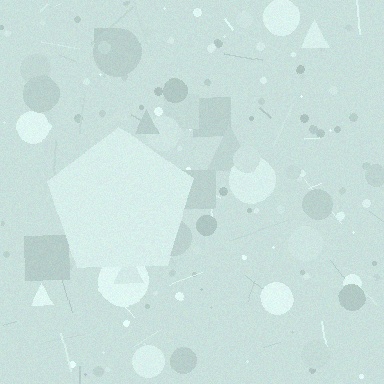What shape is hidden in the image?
A pentagon is hidden in the image.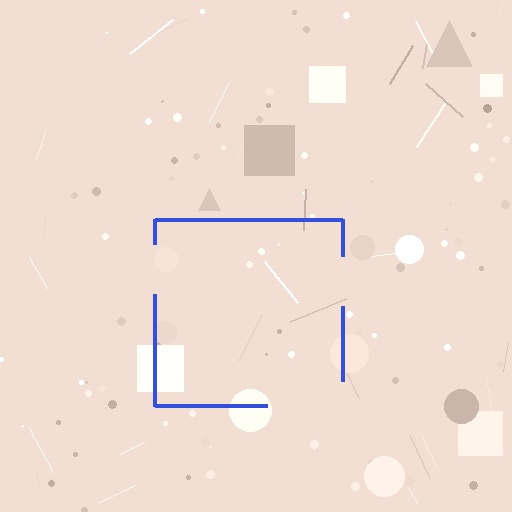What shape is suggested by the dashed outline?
The dashed outline suggests a square.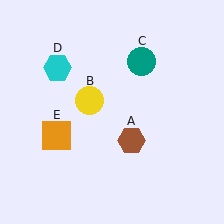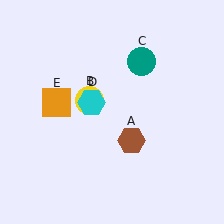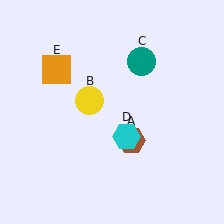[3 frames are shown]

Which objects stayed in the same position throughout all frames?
Brown hexagon (object A) and yellow circle (object B) and teal circle (object C) remained stationary.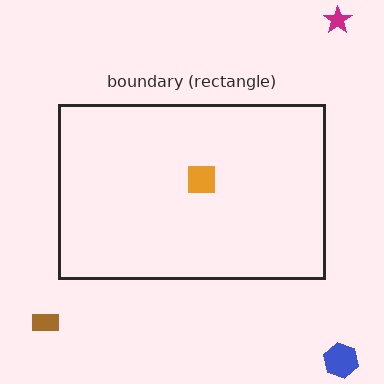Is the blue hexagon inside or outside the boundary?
Outside.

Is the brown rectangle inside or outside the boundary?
Outside.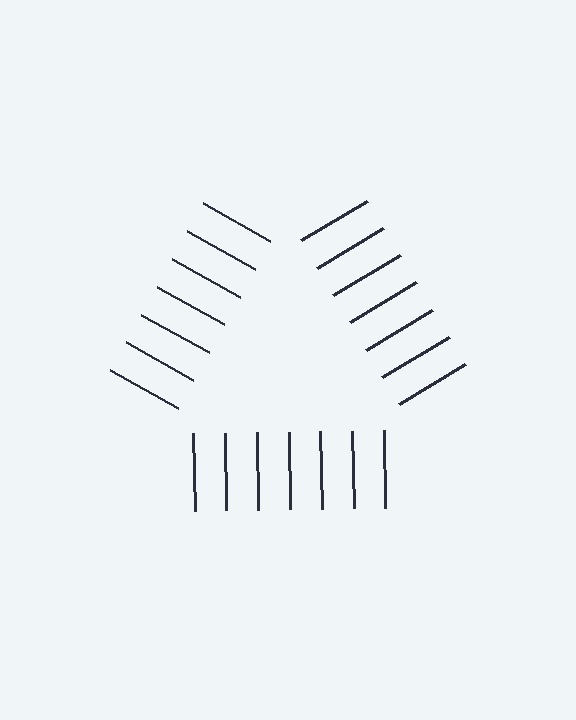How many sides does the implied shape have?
3 sides — the line-ends trace a triangle.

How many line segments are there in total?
21 — 7 along each of the 3 edges.